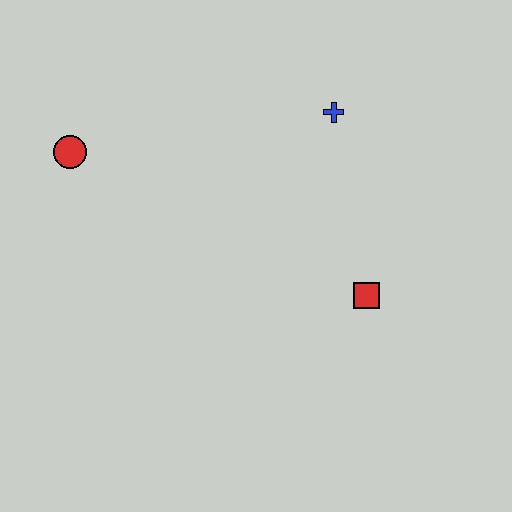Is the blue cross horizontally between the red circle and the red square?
Yes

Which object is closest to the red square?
The blue cross is closest to the red square.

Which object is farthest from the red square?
The red circle is farthest from the red square.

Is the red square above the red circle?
No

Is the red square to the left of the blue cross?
No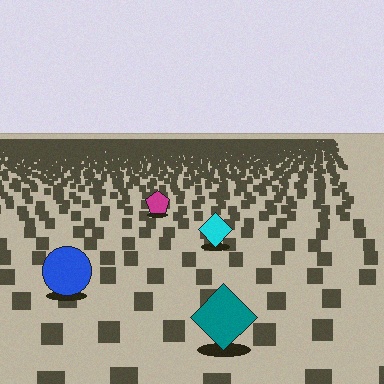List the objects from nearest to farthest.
From nearest to farthest: the teal diamond, the blue circle, the cyan diamond, the magenta pentagon.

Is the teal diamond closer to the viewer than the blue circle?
Yes. The teal diamond is closer — you can tell from the texture gradient: the ground texture is coarser near it.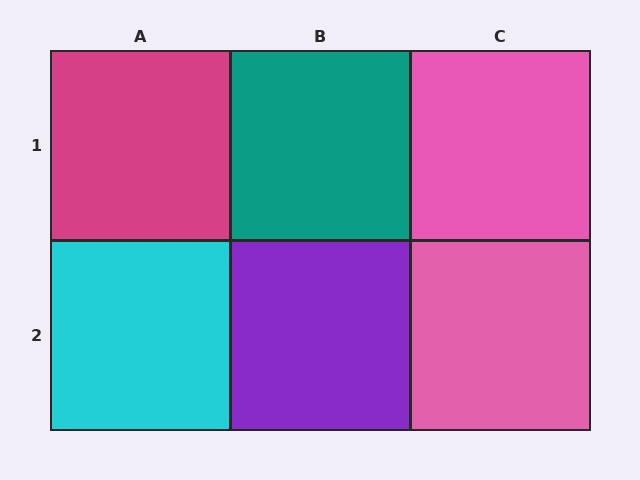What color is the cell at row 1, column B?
Teal.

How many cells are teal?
1 cell is teal.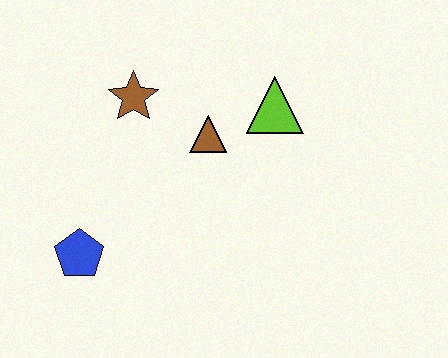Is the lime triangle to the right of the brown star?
Yes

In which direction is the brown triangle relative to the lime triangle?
The brown triangle is to the left of the lime triangle.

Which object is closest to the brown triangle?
The lime triangle is closest to the brown triangle.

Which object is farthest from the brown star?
The blue pentagon is farthest from the brown star.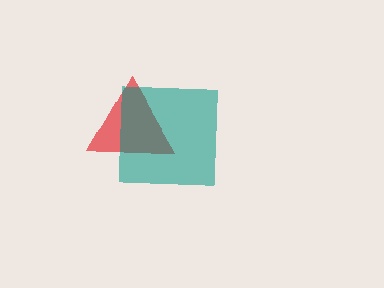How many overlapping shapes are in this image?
There are 2 overlapping shapes in the image.